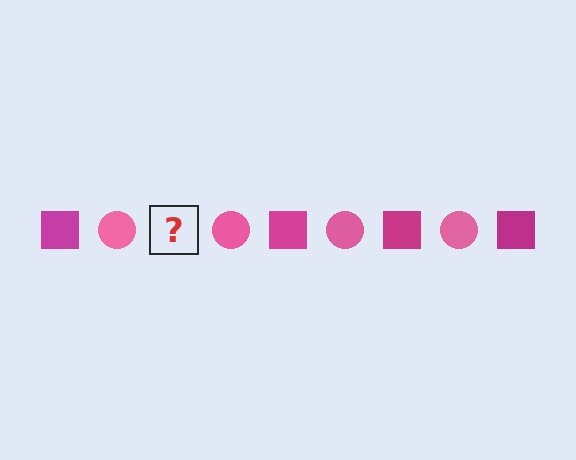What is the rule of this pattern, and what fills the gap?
The rule is that the pattern alternates between magenta square and pink circle. The gap should be filled with a magenta square.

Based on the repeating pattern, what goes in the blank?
The blank should be a magenta square.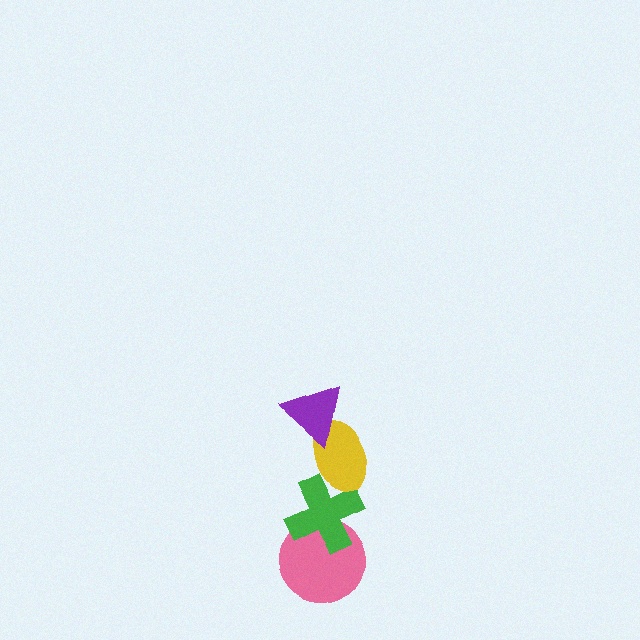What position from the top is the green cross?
The green cross is 3rd from the top.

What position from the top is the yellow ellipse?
The yellow ellipse is 2nd from the top.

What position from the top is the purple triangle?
The purple triangle is 1st from the top.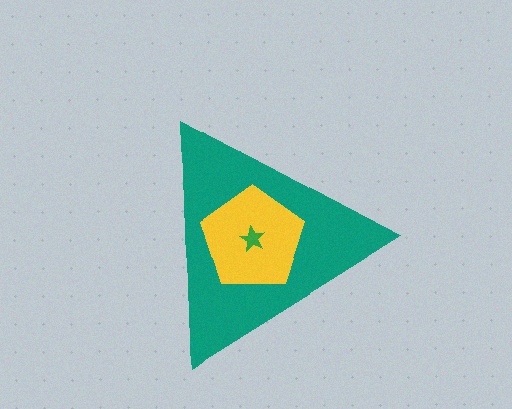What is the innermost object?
The green star.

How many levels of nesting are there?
3.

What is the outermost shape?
The teal triangle.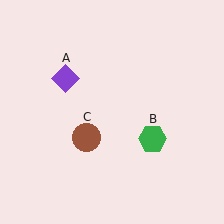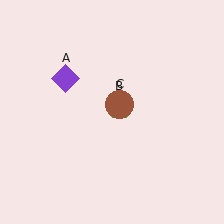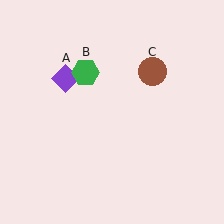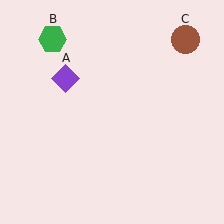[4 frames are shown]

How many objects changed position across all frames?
2 objects changed position: green hexagon (object B), brown circle (object C).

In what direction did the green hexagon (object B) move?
The green hexagon (object B) moved up and to the left.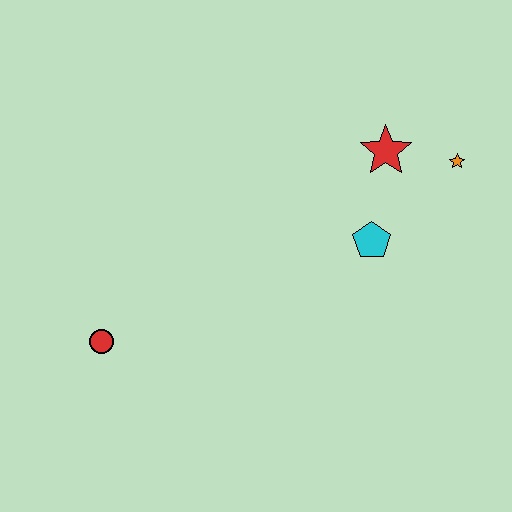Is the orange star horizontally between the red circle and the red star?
No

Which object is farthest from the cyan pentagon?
The red circle is farthest from the cyan pentagon.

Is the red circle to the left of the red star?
Yes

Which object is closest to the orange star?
The red star is closest to the orange star.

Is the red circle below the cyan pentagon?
Yes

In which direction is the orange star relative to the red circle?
The orange star is to the right of the red circle.